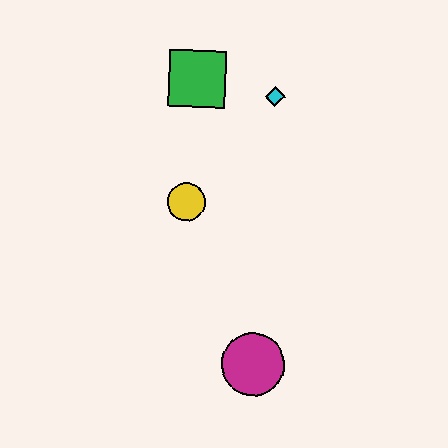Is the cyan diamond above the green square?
No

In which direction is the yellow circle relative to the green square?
The yellow circle is below the green square.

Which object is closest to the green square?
The cyan diamond is closest to the green square.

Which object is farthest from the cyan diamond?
The magenta circle is farthest from the cyan diamond.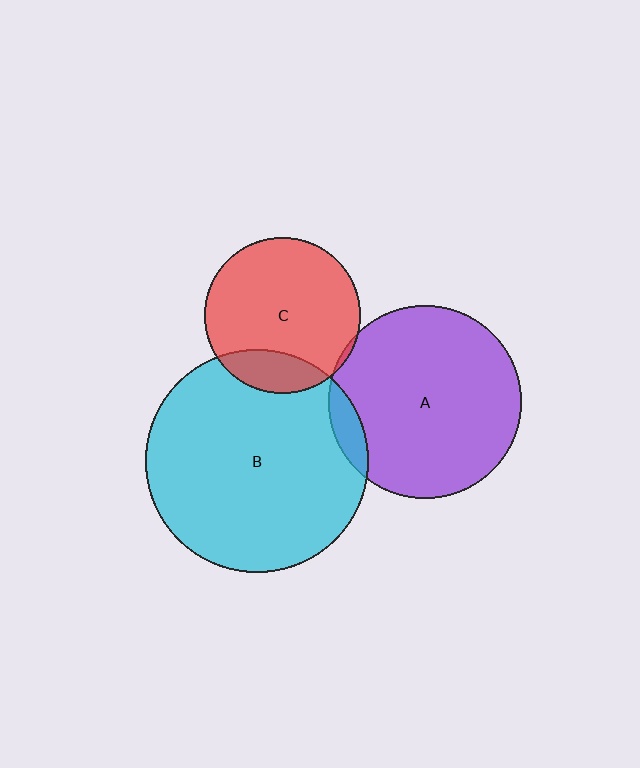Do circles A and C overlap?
Yes.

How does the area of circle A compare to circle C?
Approximately 1.5 times.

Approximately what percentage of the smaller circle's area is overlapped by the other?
Approximately 5%.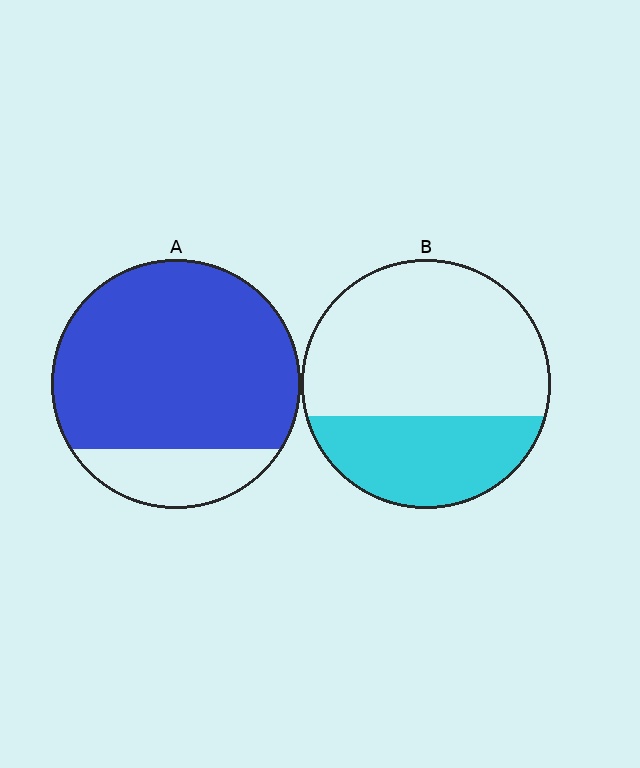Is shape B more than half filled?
No.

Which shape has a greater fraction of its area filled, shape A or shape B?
Shape A.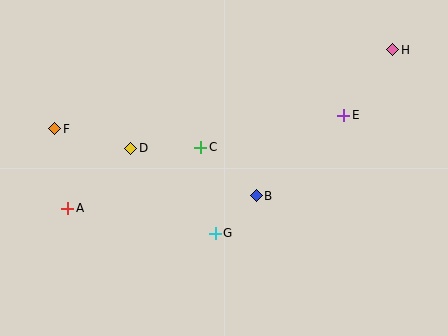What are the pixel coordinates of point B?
Point B is at (256, 196).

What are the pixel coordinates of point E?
Point E is at (344, 115).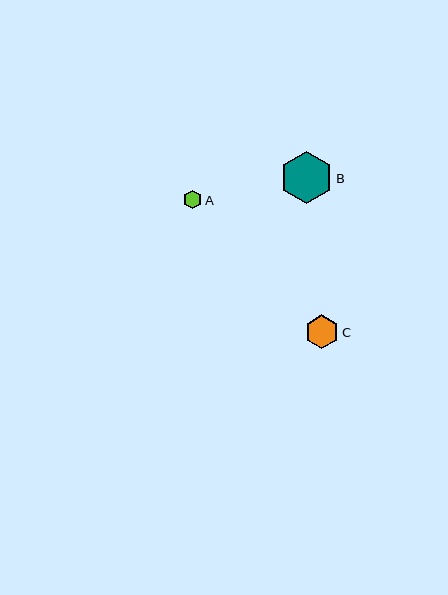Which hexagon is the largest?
Hexagon B is the largest with a size of approximately 53 pixels.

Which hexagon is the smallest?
Hexagon A is the smallest with a size of approximately 18 pixels.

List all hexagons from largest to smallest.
From largest to smallest: B, C, A.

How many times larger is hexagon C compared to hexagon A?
Hexagon C is approximately 1.9 times the size of hexagon A.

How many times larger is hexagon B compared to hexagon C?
Hexagon B is approximately 1.5 times the size of hexagon C.